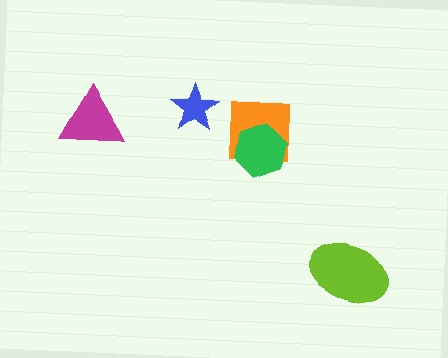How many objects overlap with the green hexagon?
1 object overlaps with the green hexagon.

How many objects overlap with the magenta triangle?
0 objects overlap with the magenta triangle.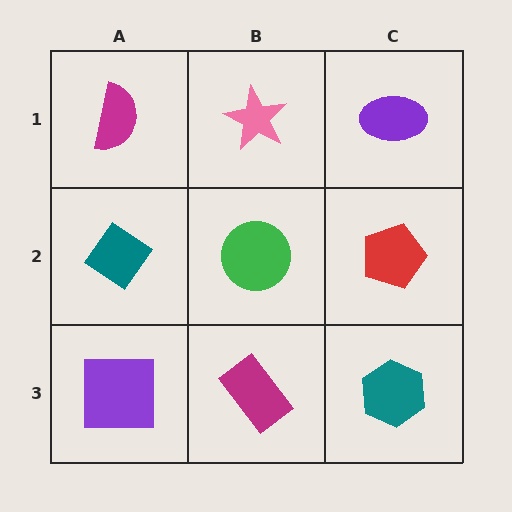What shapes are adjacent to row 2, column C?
A purple ellipse (row 1, column C), a teal hexagon (row 3, column C), a green circle (row 2, column B).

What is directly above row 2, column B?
A pink star.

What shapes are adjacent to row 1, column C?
A red pentagon (row 2, column C), a pink star (row 1, column B).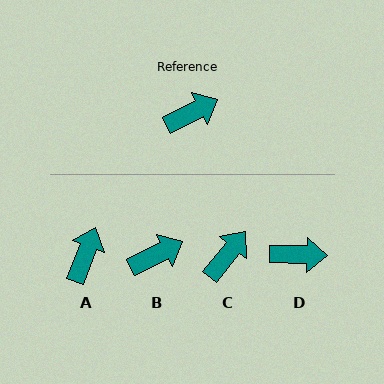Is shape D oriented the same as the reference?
No, it is off by about 28 degrees.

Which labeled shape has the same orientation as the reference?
B.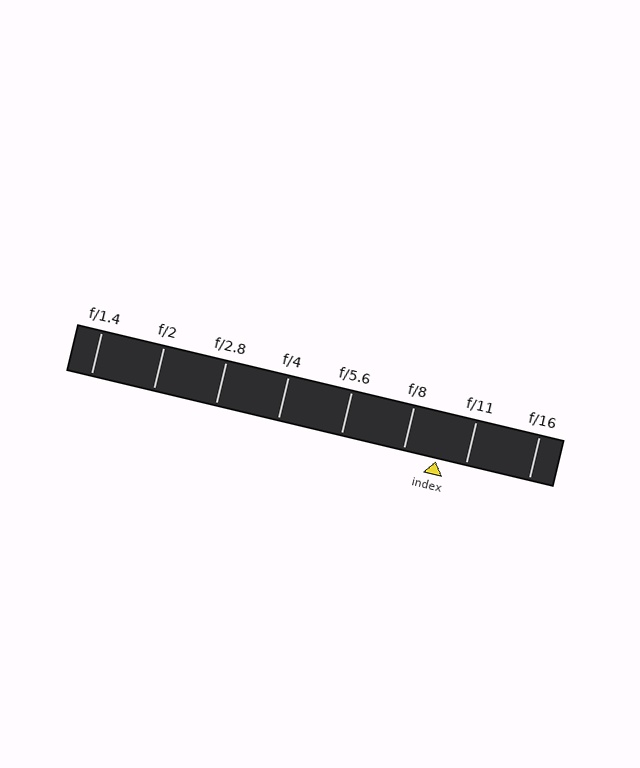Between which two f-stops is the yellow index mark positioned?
The index mark is between f/8 and f/11.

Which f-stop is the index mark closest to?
The index mark is closest to f/11.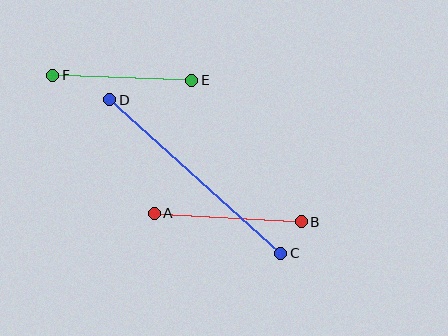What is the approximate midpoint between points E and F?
The midpoint is at approximately (122, 78) pixels.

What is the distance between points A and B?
The distance is approximately 147 pixels.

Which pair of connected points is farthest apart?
Points C and D are farthest apart.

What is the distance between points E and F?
The distance is approximately 139 pixels.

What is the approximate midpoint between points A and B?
The midpoint is at approximately (228, 218) pixels.